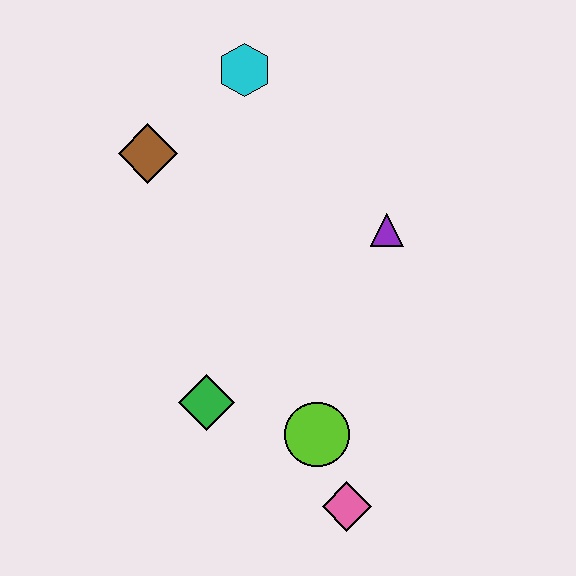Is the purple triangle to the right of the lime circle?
Yes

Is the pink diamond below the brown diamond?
Yes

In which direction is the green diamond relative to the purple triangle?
The green diamond is to the left of the purple triangle.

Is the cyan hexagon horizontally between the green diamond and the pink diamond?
Yes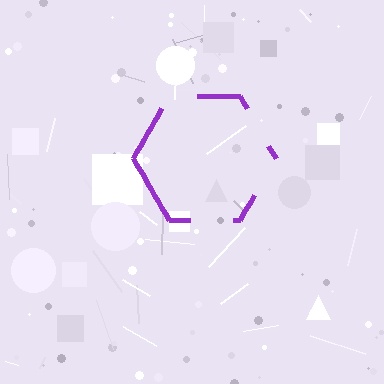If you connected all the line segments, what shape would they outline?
They would outline a hexagon.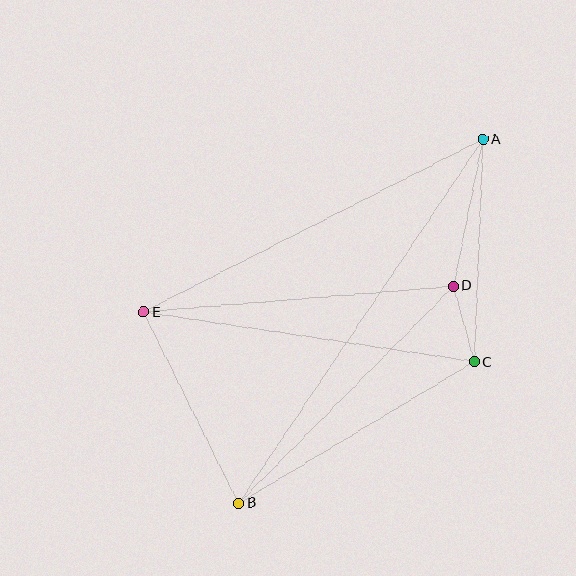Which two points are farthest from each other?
Points A and B are farthest from each other.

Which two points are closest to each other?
Points C and D are closest to each other.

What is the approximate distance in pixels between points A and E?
The distance between A and E is approximately 381 pixels.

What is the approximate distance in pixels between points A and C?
The distance between A and C is approximately 223 pixels.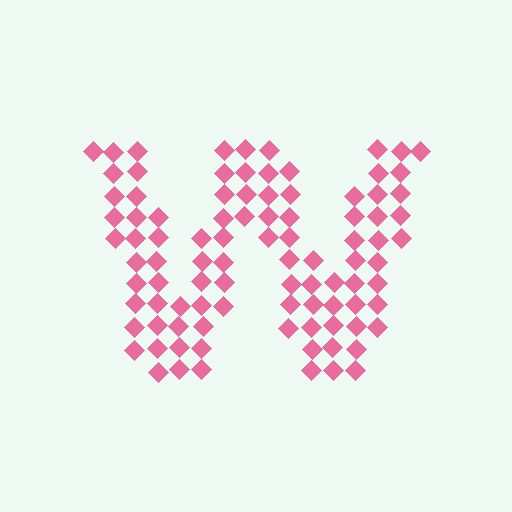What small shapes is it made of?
It is made of small diamonds.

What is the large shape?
The large shape is the letter W.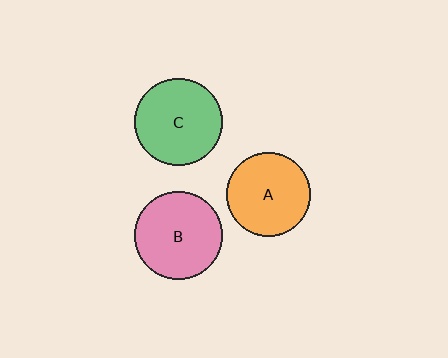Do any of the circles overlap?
No, none of the circles overlap.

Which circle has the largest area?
Circle B (pink).